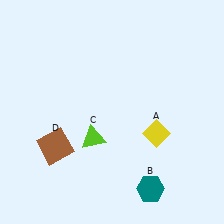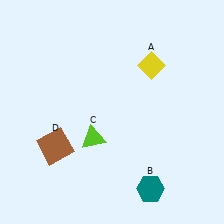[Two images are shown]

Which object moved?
The yellow diamond (A) moved up.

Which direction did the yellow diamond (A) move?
The yellow diamond (A) moved up.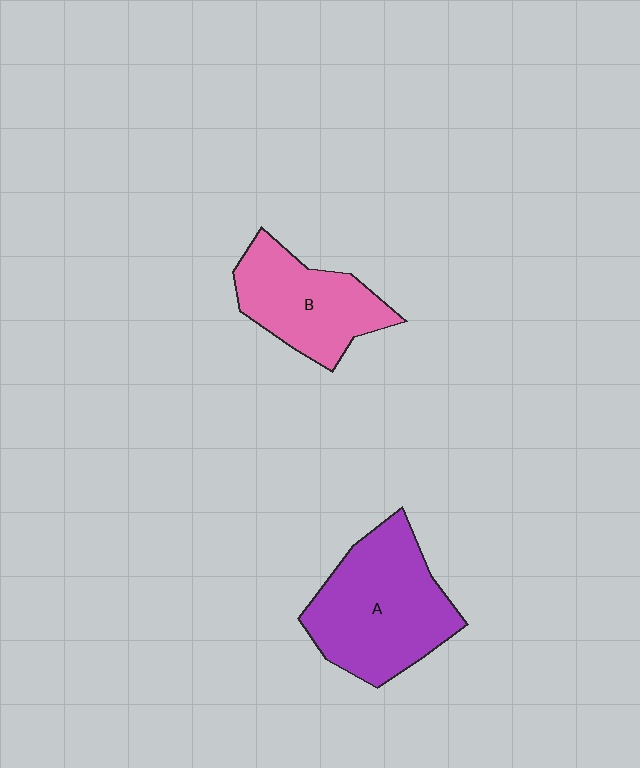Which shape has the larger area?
Shape A (purple).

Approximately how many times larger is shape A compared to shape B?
Approximately 1.4 times.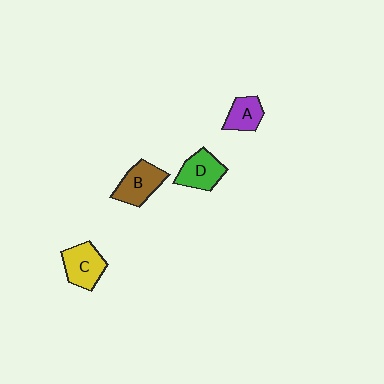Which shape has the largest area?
Shape C (yellow).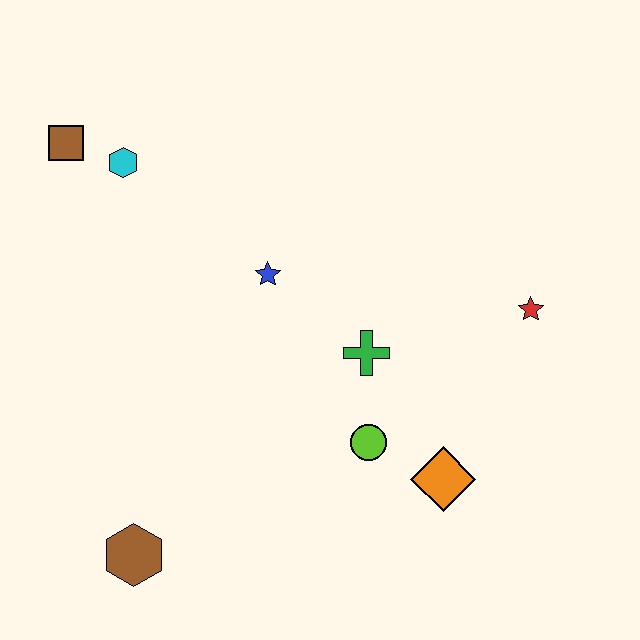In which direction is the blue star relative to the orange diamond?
The blue star is above the orange diamond.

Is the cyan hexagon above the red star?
Yes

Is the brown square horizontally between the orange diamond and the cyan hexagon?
No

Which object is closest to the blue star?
The green cross is closest to the blue star.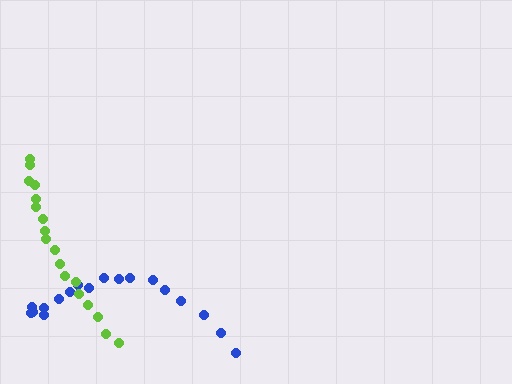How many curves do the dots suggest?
There are 2 distinct paths.